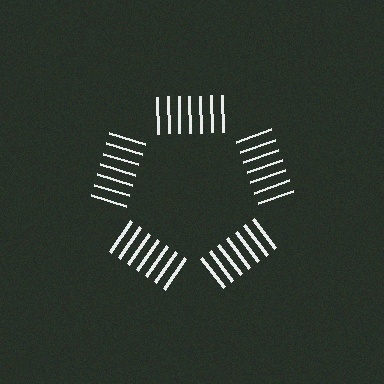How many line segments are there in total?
35 — 7 along each of the 5 edges.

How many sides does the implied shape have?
5 sides — the line-ends trace a pentagon.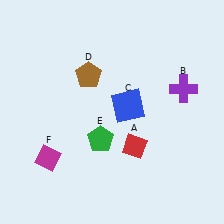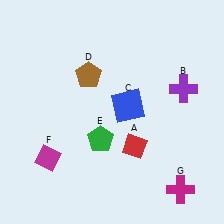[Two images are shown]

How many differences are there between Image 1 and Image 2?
There is 1 difference between the two images.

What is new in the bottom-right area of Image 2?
A magenta cross (G) was added in the bottom-right area of Image 2.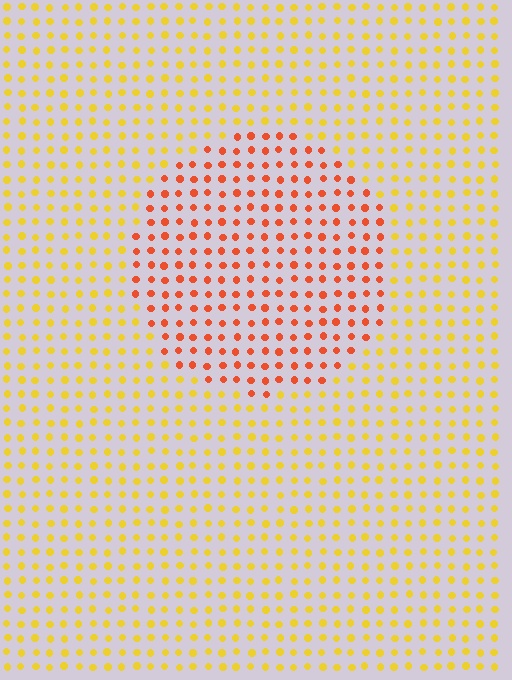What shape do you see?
I see a circle.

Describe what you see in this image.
The image is filled with small yellow elements in a uniform arrangement. A circle-shaped region is visible where the elements are tinted to a slightly different hue, forming a subtle color boundary.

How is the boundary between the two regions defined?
The boundary is defined purely by a slight shift in hue (about 41 degrees). Spacing, size, and orientation are identical on both sides.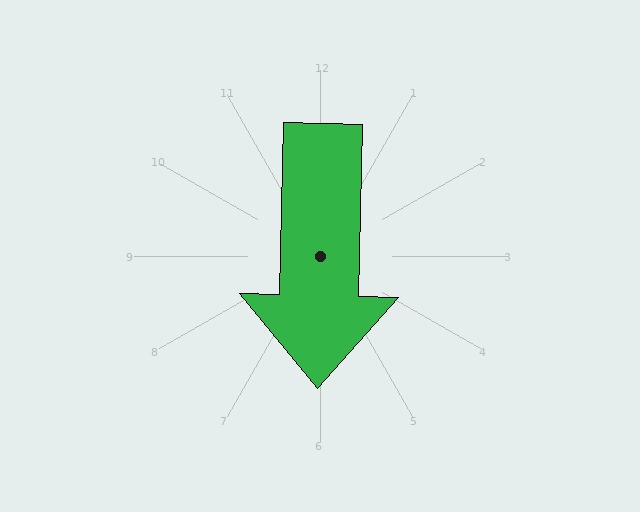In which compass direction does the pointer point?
South.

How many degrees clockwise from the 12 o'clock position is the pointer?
Approximately 181 degrees.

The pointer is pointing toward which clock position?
Roughly 6 o'clock.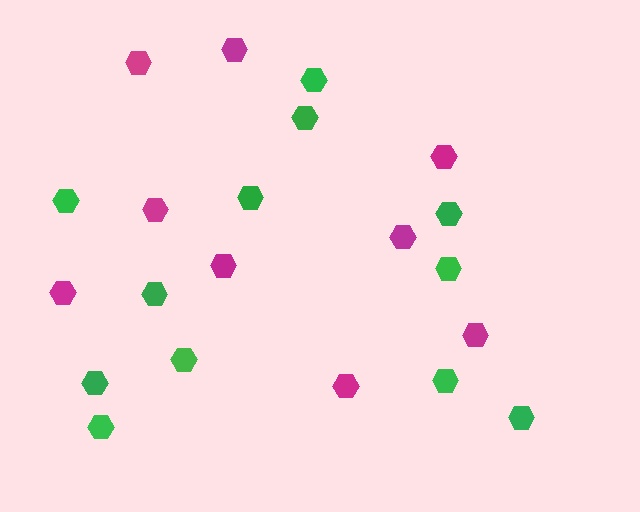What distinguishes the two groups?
There are 2 groups: one group of green hexagons (12) and one group of magenta hexagons (9).